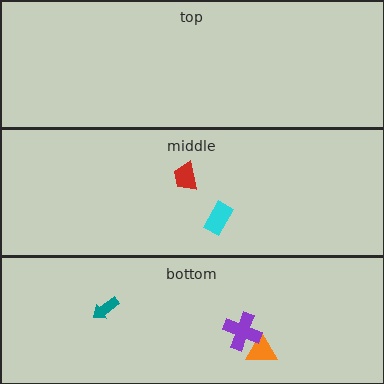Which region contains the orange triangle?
The bottom region.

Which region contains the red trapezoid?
The middle region.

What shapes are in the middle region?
The cyan rectangle, the red trapezoid.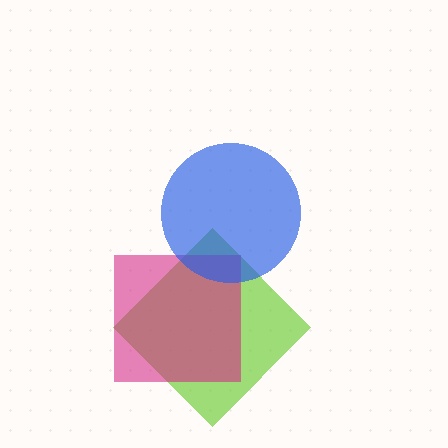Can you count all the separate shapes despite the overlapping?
Yes, there are 3 separate shapes.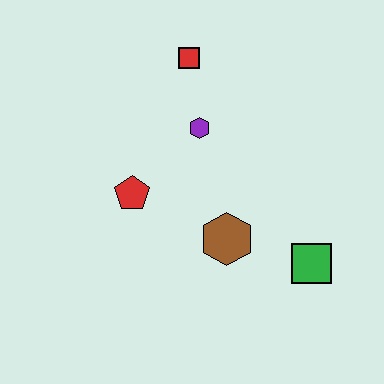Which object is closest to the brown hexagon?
The green square is closest to the brown hexagon.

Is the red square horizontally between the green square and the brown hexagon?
No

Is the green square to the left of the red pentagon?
No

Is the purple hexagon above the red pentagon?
Yes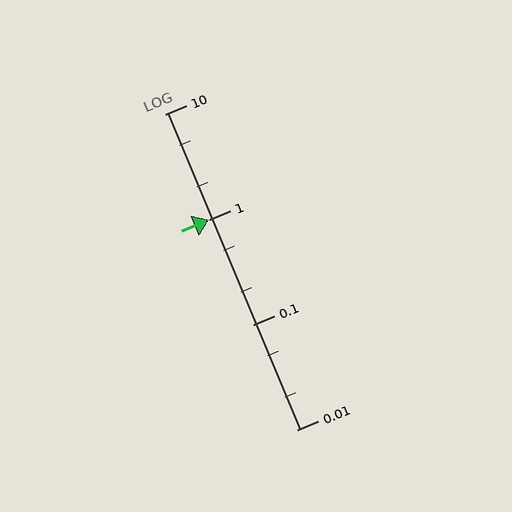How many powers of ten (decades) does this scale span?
The scale spans 3 decades, from 0.01 to 10.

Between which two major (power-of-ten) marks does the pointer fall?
The pointer is between 1 and 10.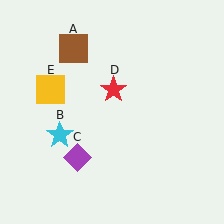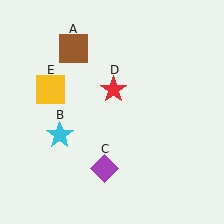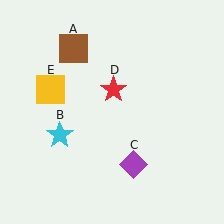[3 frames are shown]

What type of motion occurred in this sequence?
The purple diamond (object C) rotated counterclockwise around the center of the scene.